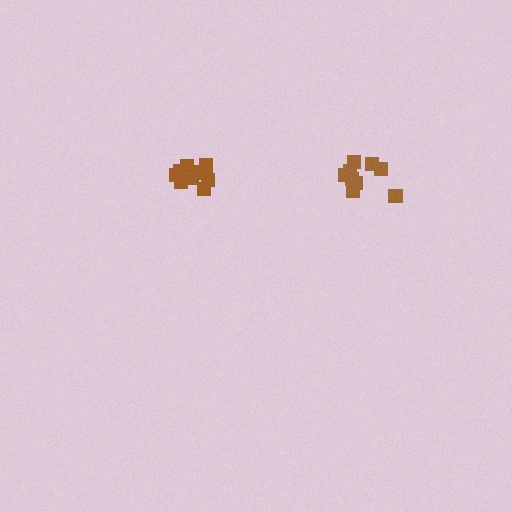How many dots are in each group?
Group 1: 9 dots, Group 2: 9 dots (18 total).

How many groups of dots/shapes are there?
There are 2 groups.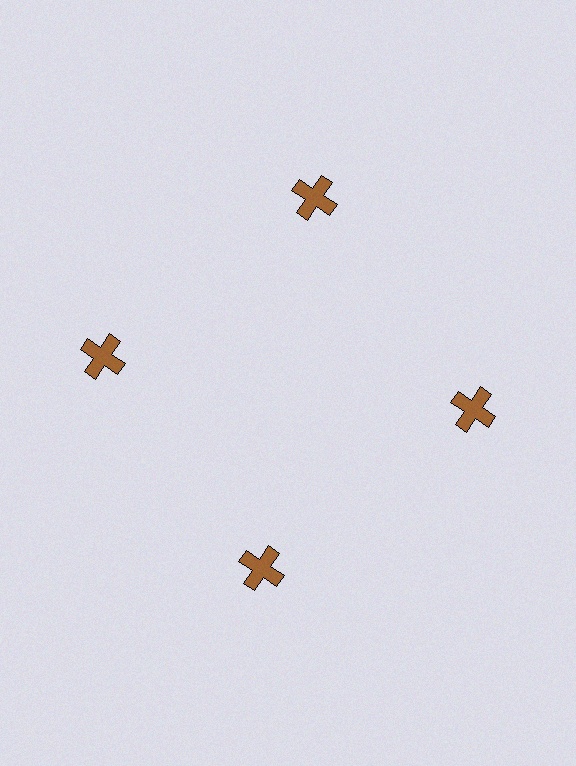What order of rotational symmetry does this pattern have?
This pattern has 4-fold rotational symmetry.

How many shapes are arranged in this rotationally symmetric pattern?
There are 4 shapes, arranged in 4 groups of 1.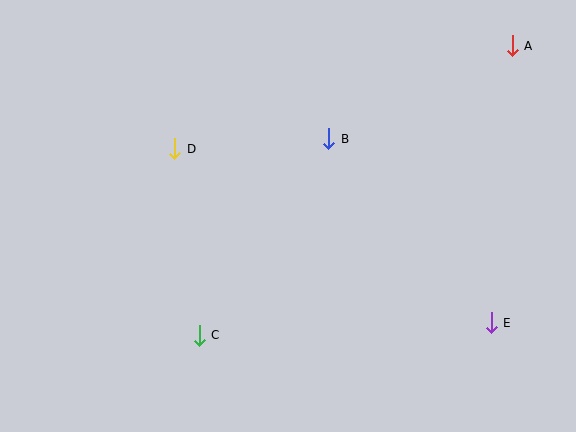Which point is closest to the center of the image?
Point B at (329, 139) is closest to the center.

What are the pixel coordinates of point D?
Point D is at (175, 149).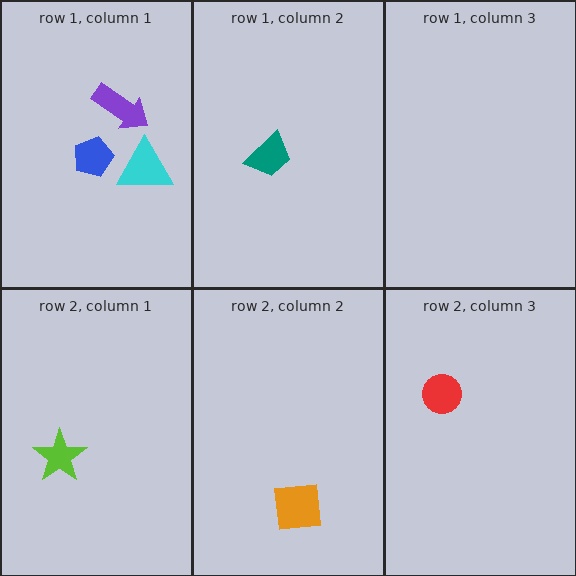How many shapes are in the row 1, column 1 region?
3.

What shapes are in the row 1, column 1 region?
The purple arrow, the cyan triangle, the blue pentagon.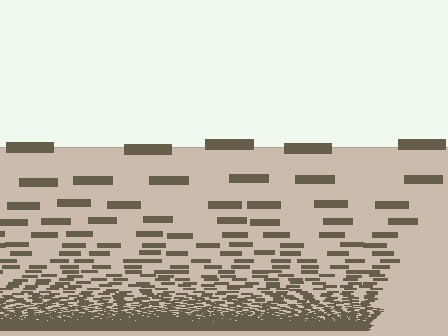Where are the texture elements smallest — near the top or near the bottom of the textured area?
Near the bottom.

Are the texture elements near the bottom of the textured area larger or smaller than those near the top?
Smaller. The gradient is inverted — elements near the bottom are smaller and denser.